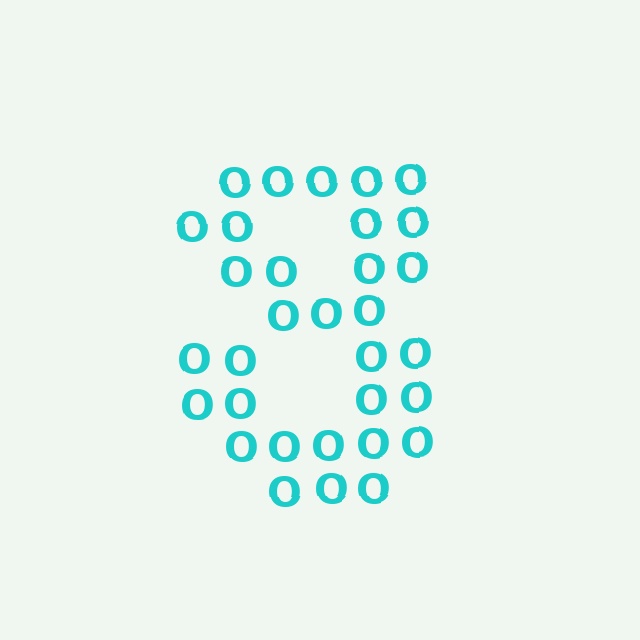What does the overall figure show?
The overall figure shows the digit 8.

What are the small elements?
The small elements are letter O's.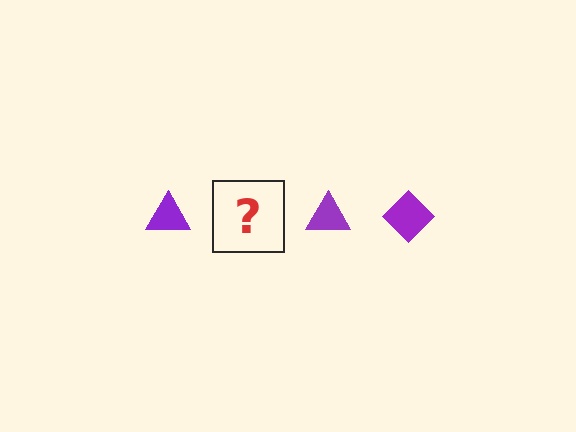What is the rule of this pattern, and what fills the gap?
The rule is that the pattern cycles through triangle, diamond shapes in purple. The gap should be filled with a purple diamond.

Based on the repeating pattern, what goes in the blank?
The blank should be a purple diamond.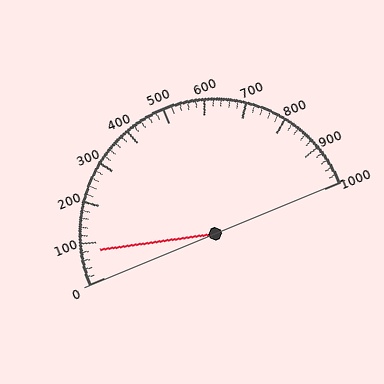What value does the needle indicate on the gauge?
The needle indicates approximately 80.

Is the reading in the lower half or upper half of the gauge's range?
The reading is in the lower half of the range (0 to 1000).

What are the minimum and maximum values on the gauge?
The gauge ranges from 0 to 1000.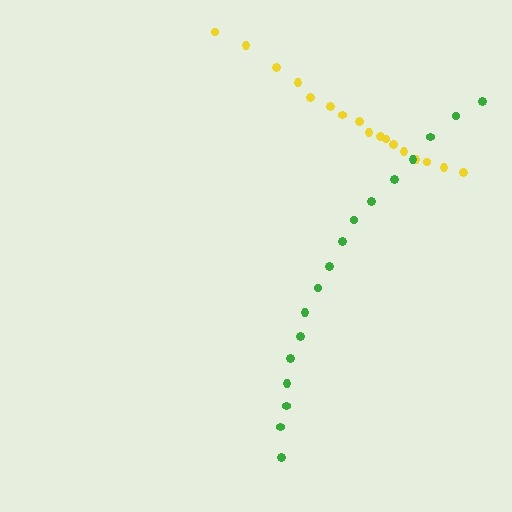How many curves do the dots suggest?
There are 2 distinct paths.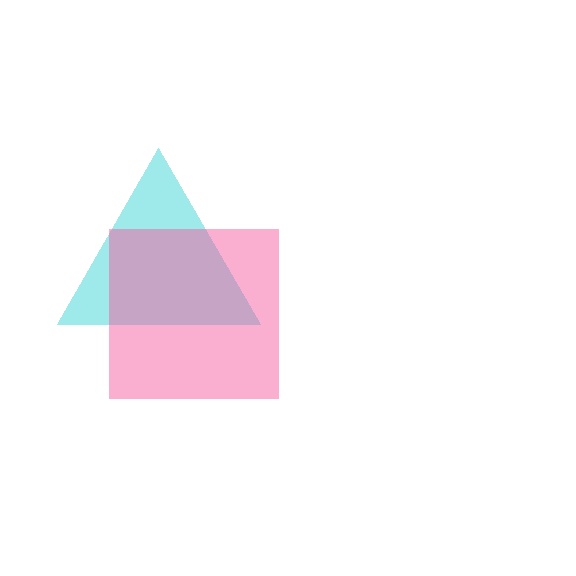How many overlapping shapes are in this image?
There are 2 overlapping shapes in the image.